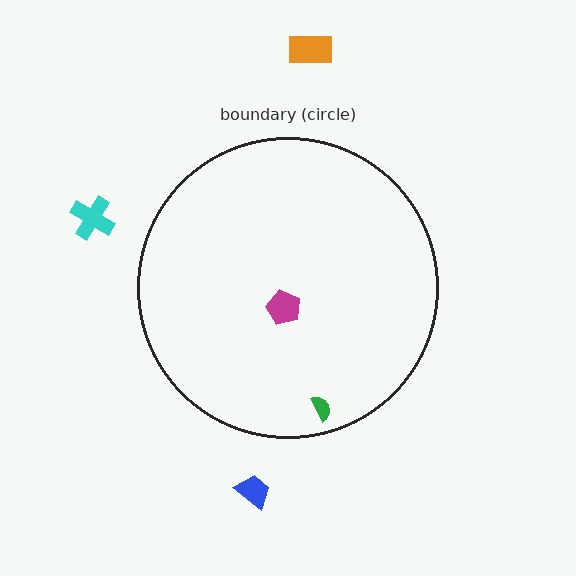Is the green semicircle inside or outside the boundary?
Inside.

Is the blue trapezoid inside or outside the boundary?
Outside.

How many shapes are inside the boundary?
2 inside, 3 outside.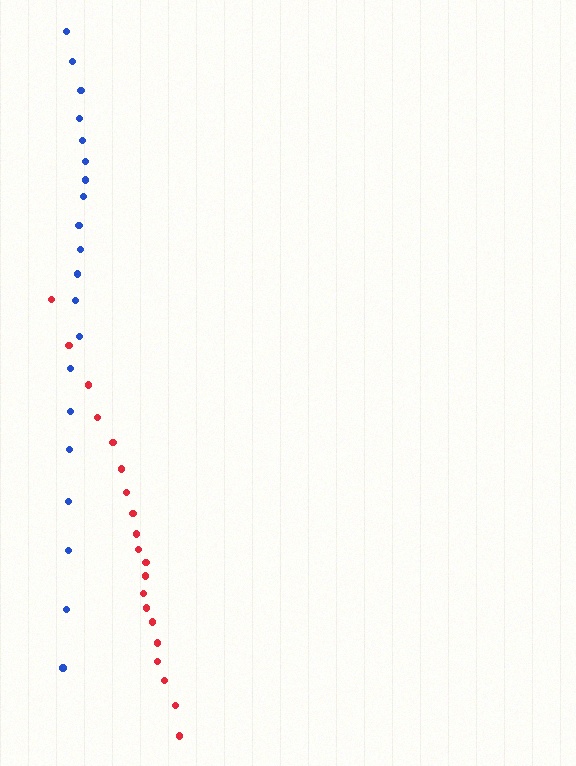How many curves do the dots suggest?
There are 2 distinct paths.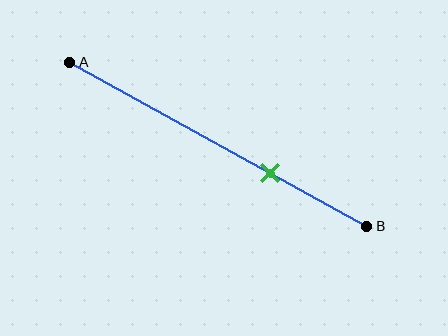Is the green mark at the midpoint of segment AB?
No, the mark is at about 70% from A, not at the 50% midpoint.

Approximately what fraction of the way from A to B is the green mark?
The green mark is approximately 70% of the way from A to B.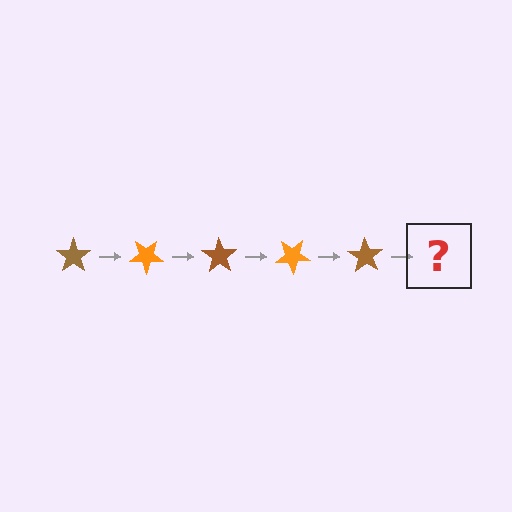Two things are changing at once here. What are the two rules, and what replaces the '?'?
The two rules are that it rotates 35 degrees each step and the color cycles through brown and orange. The '?' should be an orange star, rotated 175 degrees from the start.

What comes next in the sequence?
The next element should be an orange star, rotated 175 degrees from the start.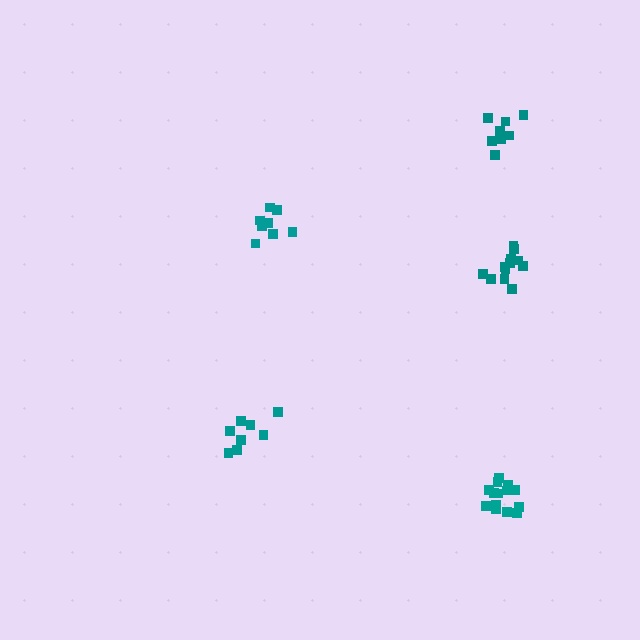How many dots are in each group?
Group 1: 8 dots, Group 2: 13 dots, Group 3: 8 dots, Group 4: 14 dots, Group 5: 8 dots (51 total).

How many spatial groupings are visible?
There are 5 spatial groupings.